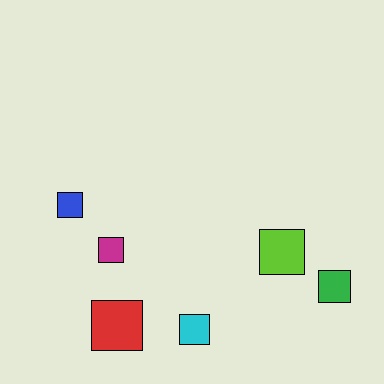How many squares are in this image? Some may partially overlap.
There are 6 squares.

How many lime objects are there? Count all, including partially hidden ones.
There is 1 lime object.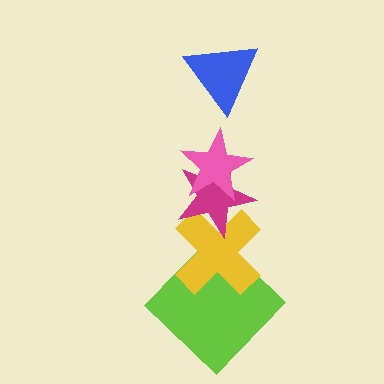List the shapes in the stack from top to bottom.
From top to bottom: the blue triangle, the pink star, the magenta star, the yellow cross, the lime diamond.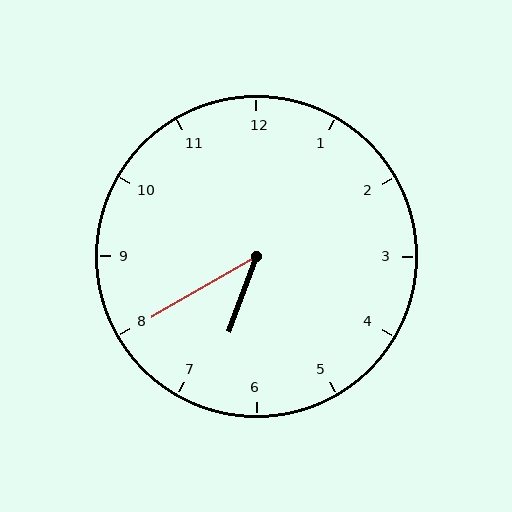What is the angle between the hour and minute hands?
Approximately 40 degrees.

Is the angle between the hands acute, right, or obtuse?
It is acute.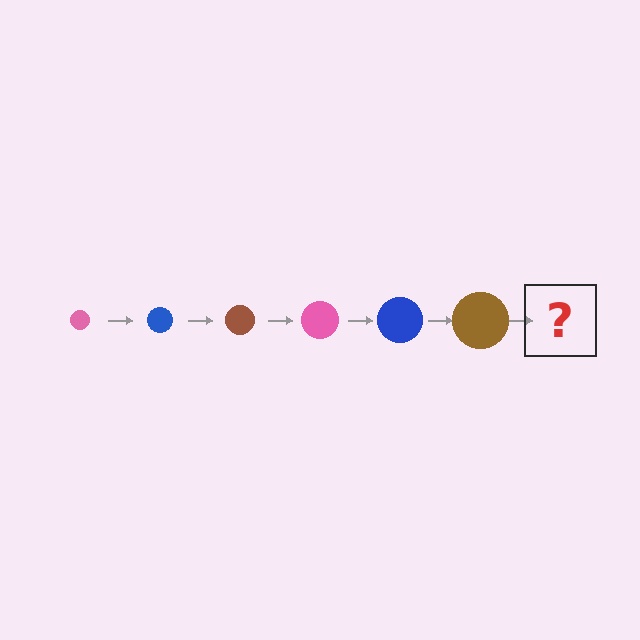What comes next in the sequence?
The next element should be a pink circle, larger than the previous one.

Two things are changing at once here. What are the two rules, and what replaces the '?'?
The two rules are that the circle grows larger each step and the color cycles through pink, blue, and brown. The '?' should be a pink circle, larger than the previous one.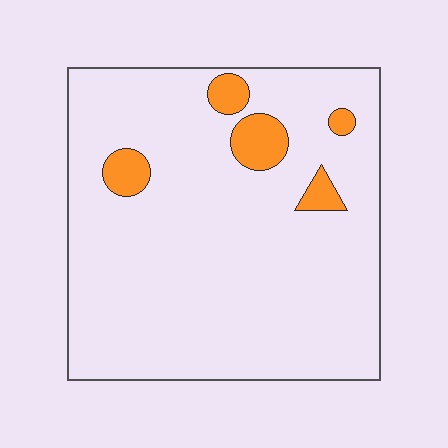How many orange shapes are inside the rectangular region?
5.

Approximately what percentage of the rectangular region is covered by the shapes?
Approximately 10%.